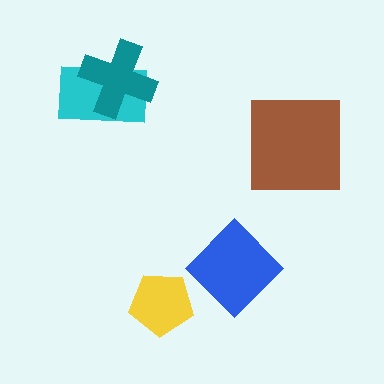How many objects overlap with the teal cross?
1 object overlaps with the teal cross.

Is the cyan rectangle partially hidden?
Yes, it is partially covered by another shape.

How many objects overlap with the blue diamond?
0 objects overlap with the blue diamond.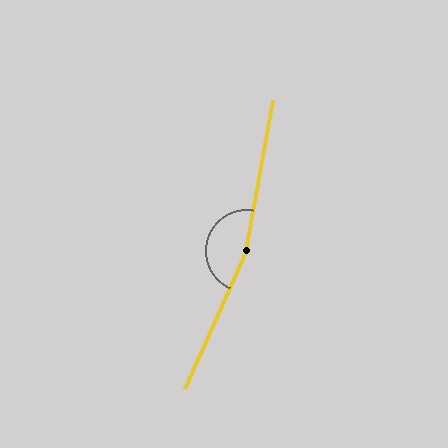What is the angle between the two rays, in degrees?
Approximately 166 degrees.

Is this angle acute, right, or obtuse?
It is obtuse.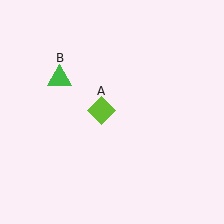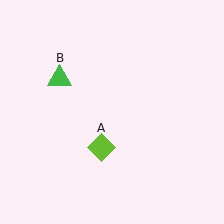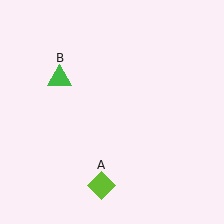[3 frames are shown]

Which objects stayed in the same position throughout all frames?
Green triangle (object B) remained stationary.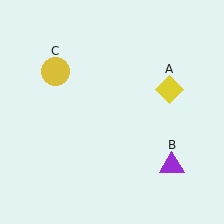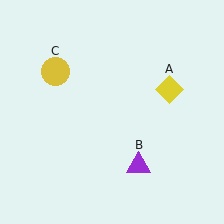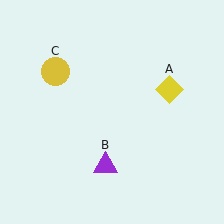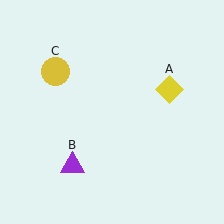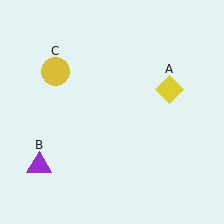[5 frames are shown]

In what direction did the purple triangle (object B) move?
The purple triangle (object B) moved left.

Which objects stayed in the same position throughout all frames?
Yellow diamond (object A) and yellow circle (object C) remained stationary.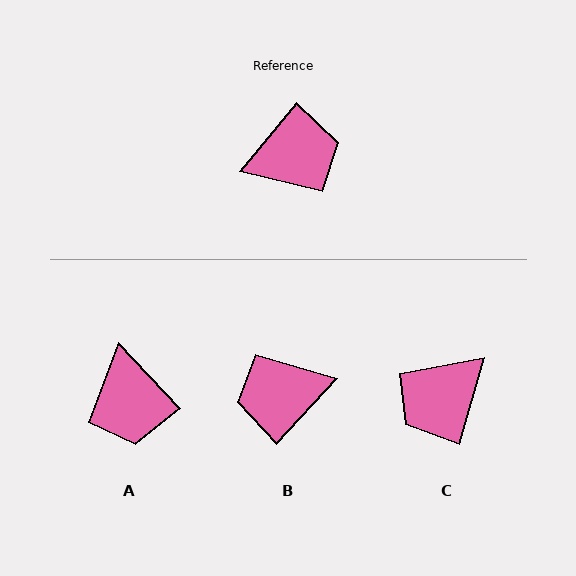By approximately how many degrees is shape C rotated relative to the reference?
Approximately 156 degrees clockwise.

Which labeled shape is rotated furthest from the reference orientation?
B, about 177 degrees away.